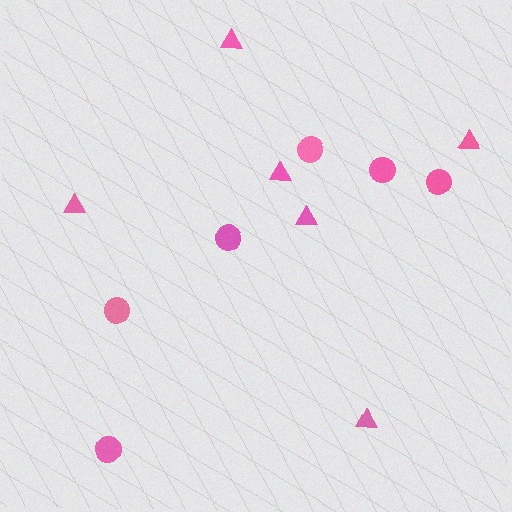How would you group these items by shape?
There are 2 groups: one group of circles (6) and one group of triangles (6).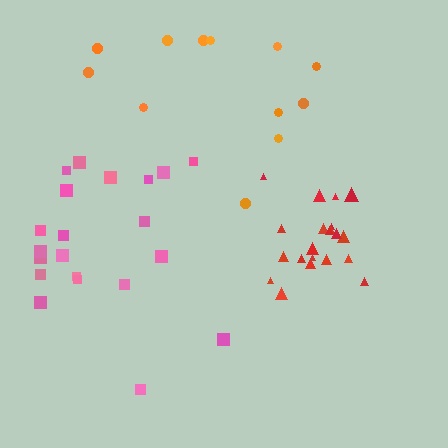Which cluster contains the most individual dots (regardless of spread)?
Red (21).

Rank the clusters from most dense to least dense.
red, pink, orange.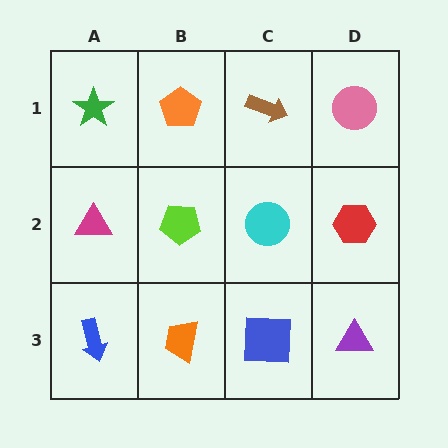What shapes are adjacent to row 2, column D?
A pink circle (row 1, column D), a purple triangle (row 3, column D), a cyan circle (row 2, column C).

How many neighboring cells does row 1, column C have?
3.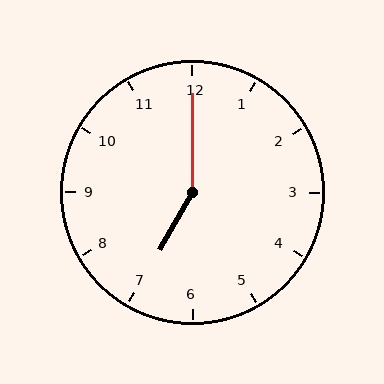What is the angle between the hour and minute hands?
Approximately 150 degrees.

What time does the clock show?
7:00.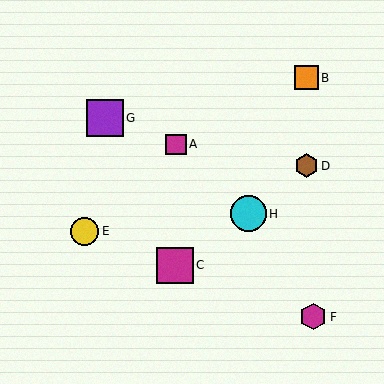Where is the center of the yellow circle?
The center of the yellow circle is at (85, 232).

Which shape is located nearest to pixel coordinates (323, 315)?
The magenta hexagon (labeled F) at (313, 317) is nearest to that location.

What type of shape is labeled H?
Shape H is a cyan circle.